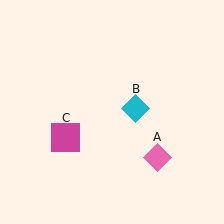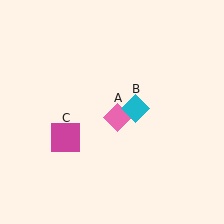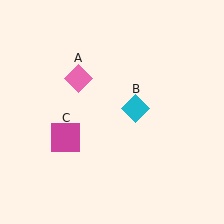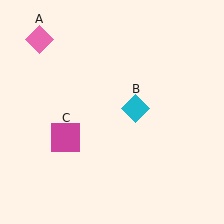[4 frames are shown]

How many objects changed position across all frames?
1 object changed position: pink diamond (object A).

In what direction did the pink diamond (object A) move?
The pink diamond (object A) moved up and to the left.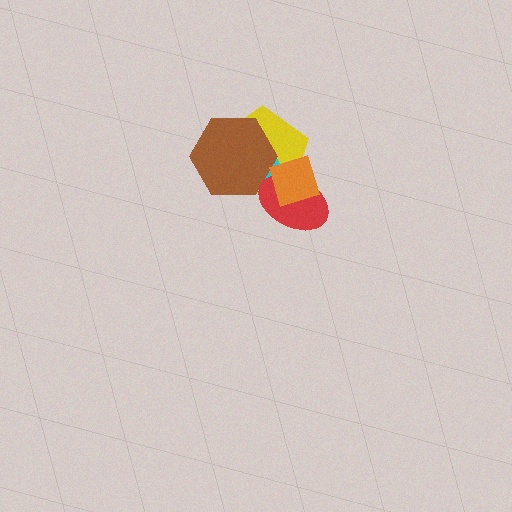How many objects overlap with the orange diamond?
3 objects overlap with the orange diamond.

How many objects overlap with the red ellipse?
3 objects overlap with the red ellipse.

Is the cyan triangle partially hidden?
Yes, it is partially covered by another shape.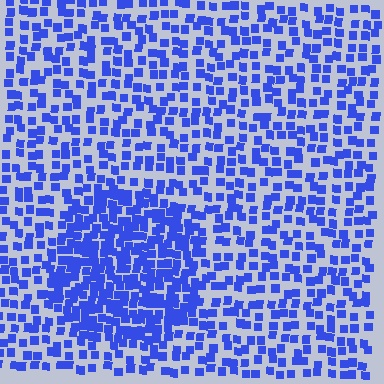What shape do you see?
I see a circle.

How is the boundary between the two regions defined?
The boundary is defined by a change in element density (approximately 2.0x ratio). All elements are the same color, size, and shape.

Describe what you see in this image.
The image contains small blue elements arranged at two different densities. A circle-shaped region is visible where the elements are more densely packed than the surrounding area.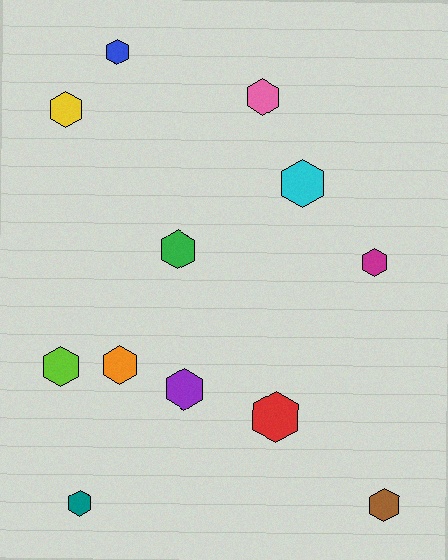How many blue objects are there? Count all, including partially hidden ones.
There is 1 blue object.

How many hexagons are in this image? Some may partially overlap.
There are 12 hexagons.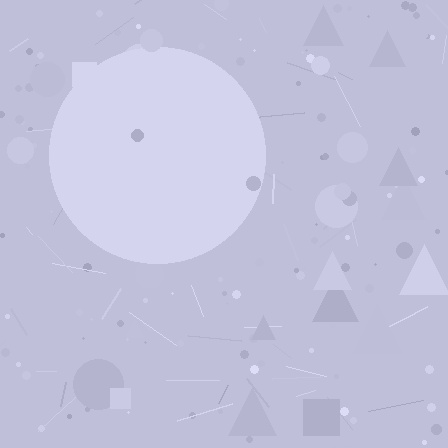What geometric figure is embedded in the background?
A circle is embedded in the background.